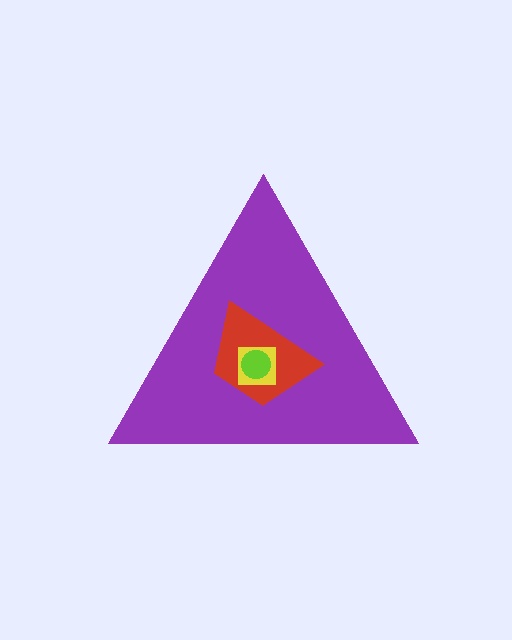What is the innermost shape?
The lime circle.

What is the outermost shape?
The purple triangle.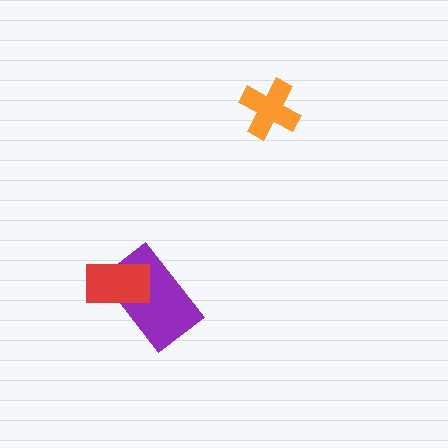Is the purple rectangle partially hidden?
Yes, it is partially covered by another shape.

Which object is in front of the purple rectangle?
The red rectangle is in front of the purple rectangle.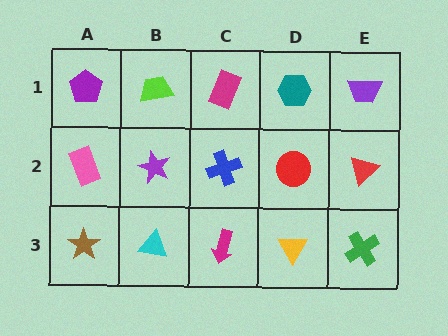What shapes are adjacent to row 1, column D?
A red circle (row 2, column D), a magenta rectangle (row 1, column C), a purple trapezoid (row 1, column E).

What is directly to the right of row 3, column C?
A yellow triangle.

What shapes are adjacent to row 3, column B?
A purple star (row 2, column B), a brown star (row 3, column A), a magenta arrow (row 3, column C).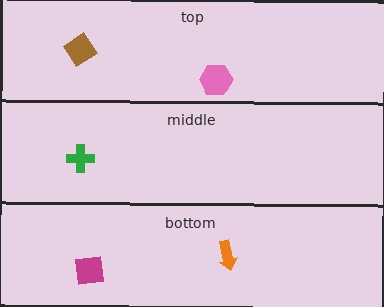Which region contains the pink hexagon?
The top region.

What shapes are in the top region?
The brown diamond, the pink hexagon.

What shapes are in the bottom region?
The orange arrow, the magenta square.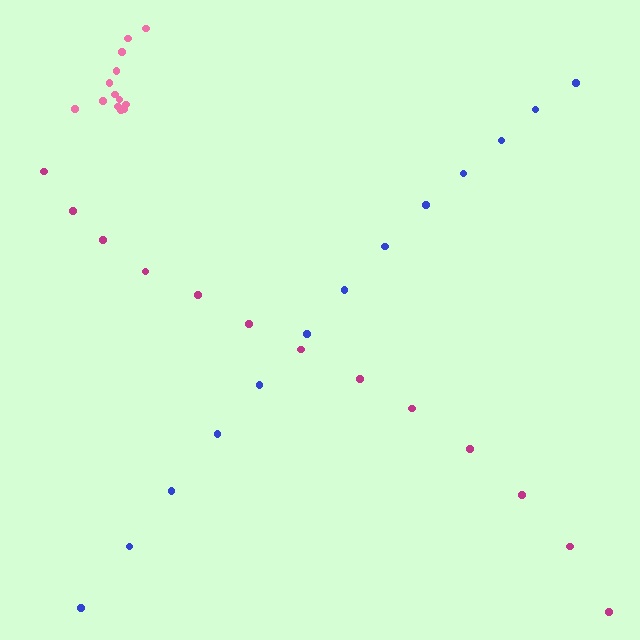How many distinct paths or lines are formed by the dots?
There are 3 distinct paths.